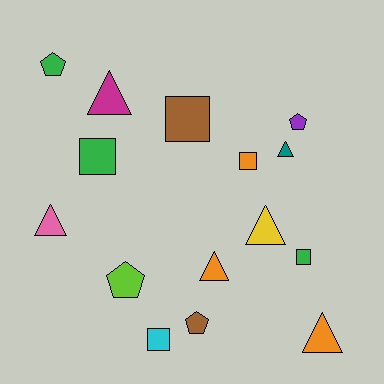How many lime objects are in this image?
There is 1 lime object.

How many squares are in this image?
There are 5 squares.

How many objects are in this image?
There are 15 objects.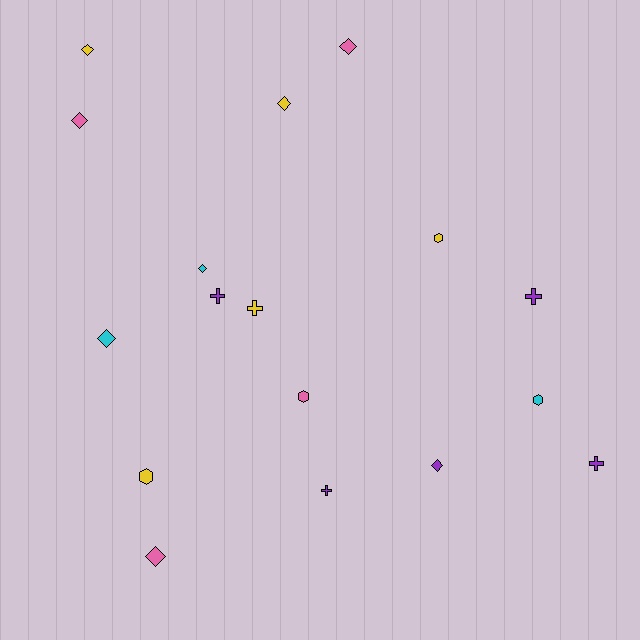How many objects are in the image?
There are 17 objects.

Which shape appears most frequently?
Diamond, with 8 objects.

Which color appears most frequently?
Purple, with 5 objects.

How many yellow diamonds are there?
There are 2 yellow diamonds.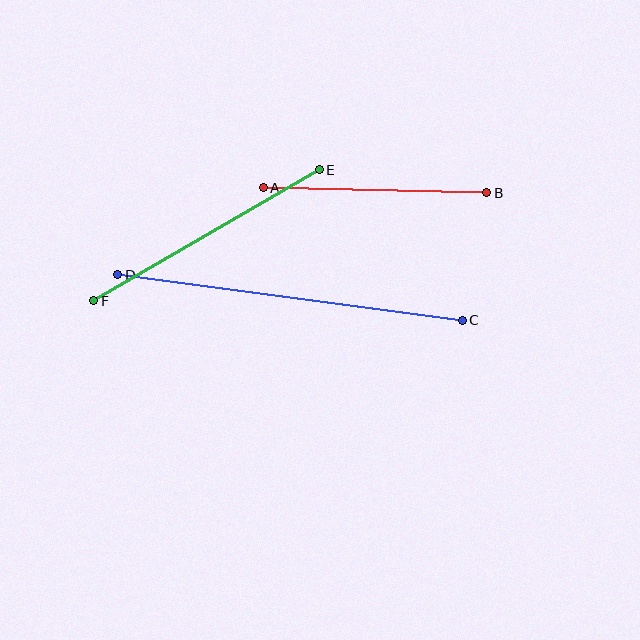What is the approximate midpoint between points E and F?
The midpoint is at approximately (207, 235) pixels.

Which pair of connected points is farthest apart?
Points C and D are farthest apart.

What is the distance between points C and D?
The distance is approximately 348 pixels.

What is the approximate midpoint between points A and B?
The midpoint is at approximately (375, 190) pixels.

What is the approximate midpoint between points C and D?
The midpoint is at approximately (290, 298) pixels.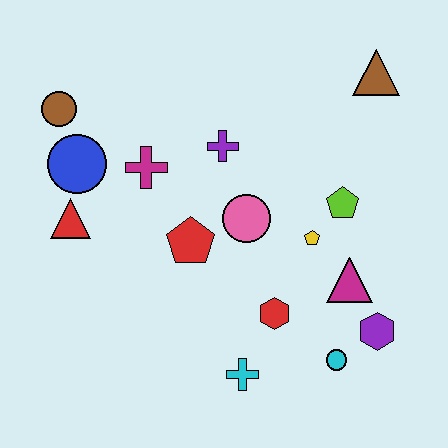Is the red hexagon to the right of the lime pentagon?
No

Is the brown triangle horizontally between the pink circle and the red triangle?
No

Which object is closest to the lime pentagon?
The yellow pentagon is closest to the lime pentagon.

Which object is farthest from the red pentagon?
The brown triangle is farthest from the red pentagon.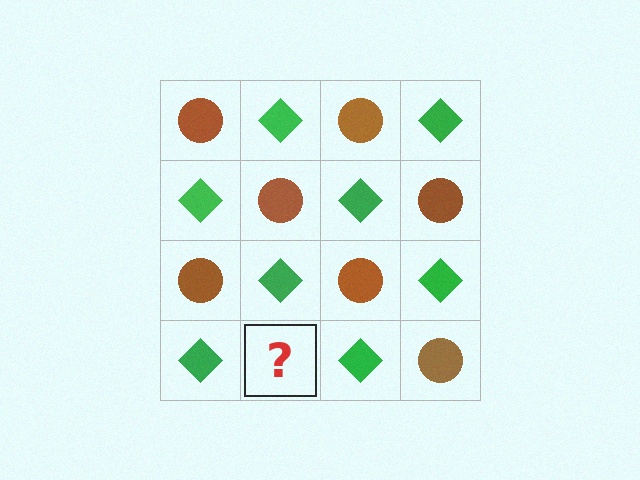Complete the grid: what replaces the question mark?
The question mark should be replaced with a brown circle.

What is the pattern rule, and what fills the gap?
The rule is that it alternates brown circle and green diamond in a checkerboard pattern. The gap should be filled with a brown circle.